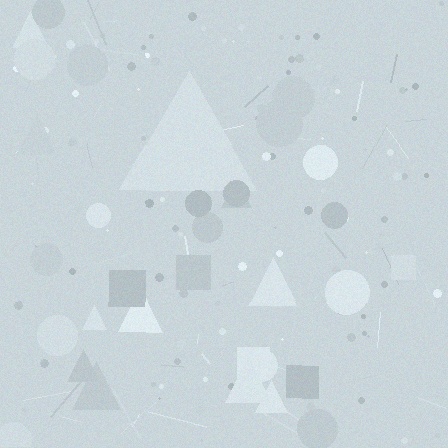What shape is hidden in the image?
A triangle is hidden in the image.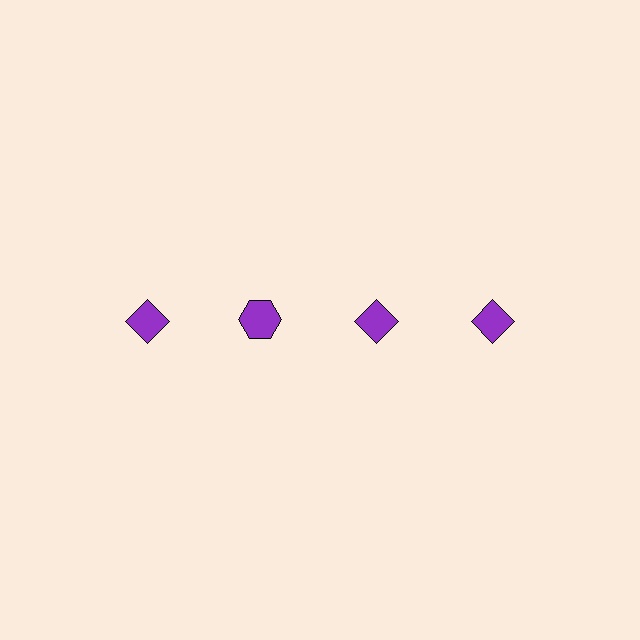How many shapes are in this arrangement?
There are 4 shapes arranged in a grid pattern.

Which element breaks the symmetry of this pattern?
The purple hexagon in the top row, second from left column breaks the symmetry. All other shapes are purple diamonds.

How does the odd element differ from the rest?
It has a different shape: hexagon instead of diamond.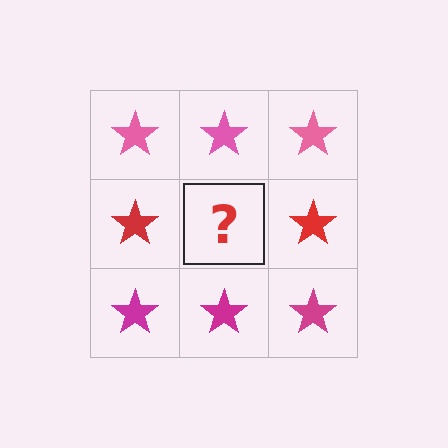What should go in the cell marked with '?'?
The missing cell should contain a red star.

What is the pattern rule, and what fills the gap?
The rule is that each row has a consistent color. The gap should be filled with a red star.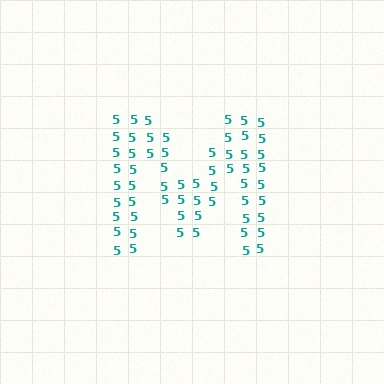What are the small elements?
The small elements are digit 5's.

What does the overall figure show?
The overall figure shows the letter M.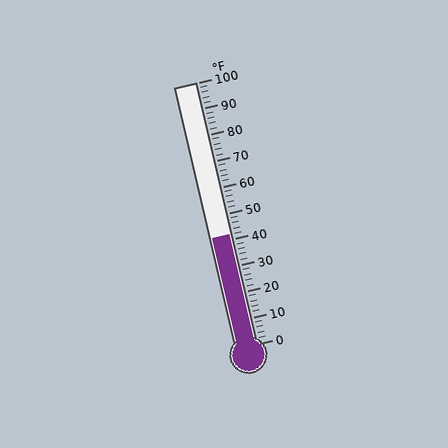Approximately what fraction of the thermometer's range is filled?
The thermometer is filled to approximately 40% of its range.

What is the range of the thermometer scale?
The thermometer scale ranges from 0°F to 100°F.